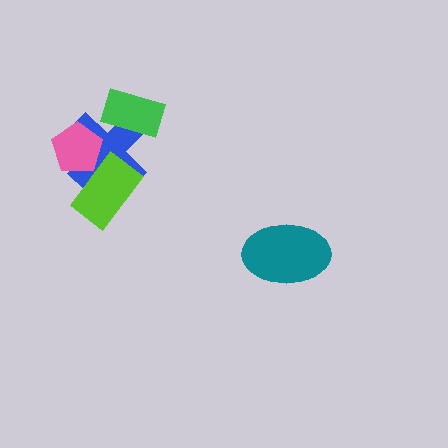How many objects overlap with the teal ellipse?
0 objects overlap with the teal ellipse.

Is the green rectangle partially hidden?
No, no other shape covers it.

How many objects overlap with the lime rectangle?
2 objects overlap with the lime rectangle.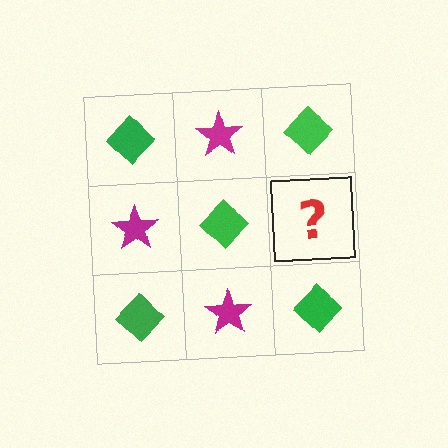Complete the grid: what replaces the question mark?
The question mark should be replaced with a magenta star.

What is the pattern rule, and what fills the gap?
The rule is that it alternates green diamond and magenta star in a checkerboard pattern. The gap should be filled with a magenta star.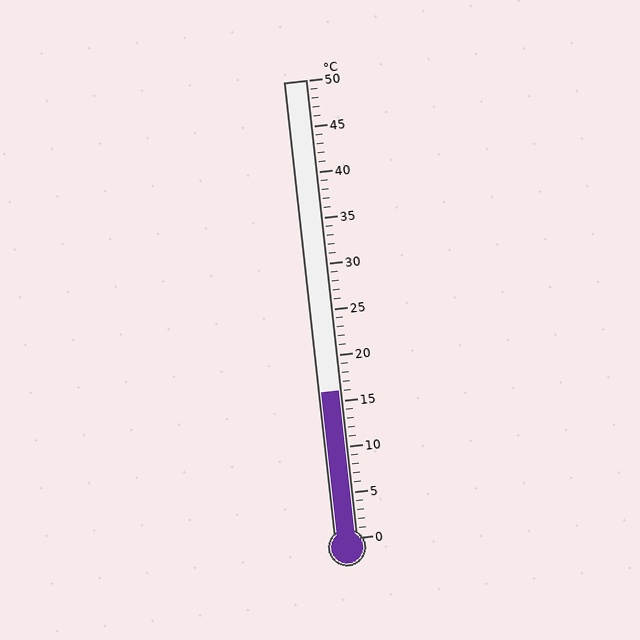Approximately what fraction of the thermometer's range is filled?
The thermometer is filled to approximately 30% of its range.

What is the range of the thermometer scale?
The thermometer scale ranges from 0°C to 50°C.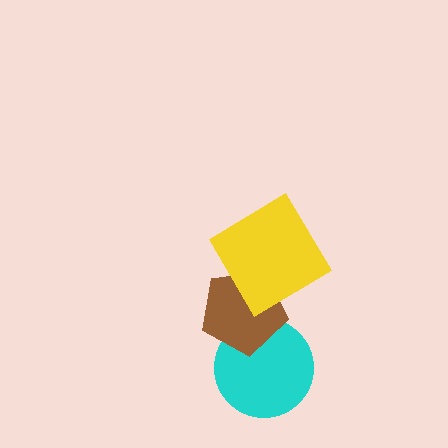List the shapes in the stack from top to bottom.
From top to bottom: the yellow diamond, the brown pentagon, the cyan circle.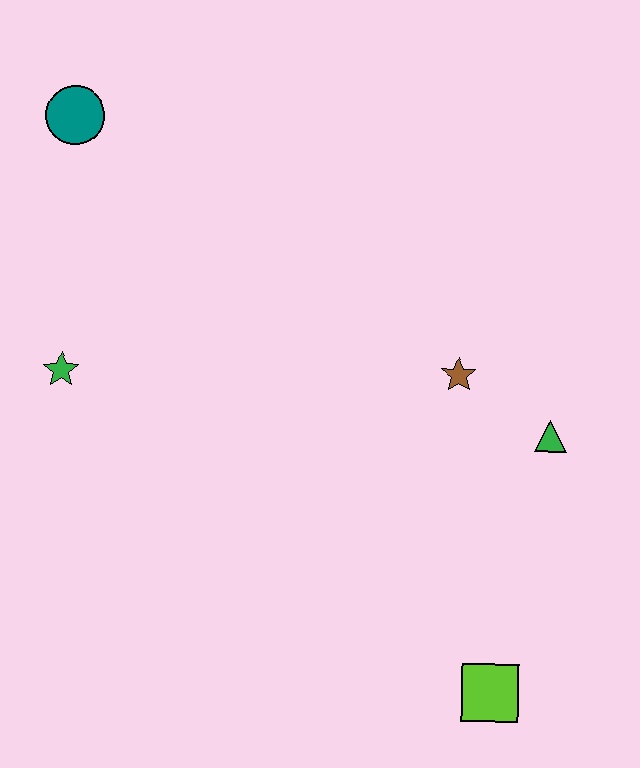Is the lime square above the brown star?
No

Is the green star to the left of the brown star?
Yes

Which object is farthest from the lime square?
The teal circle is farthest from the lime square.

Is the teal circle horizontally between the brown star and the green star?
Yes